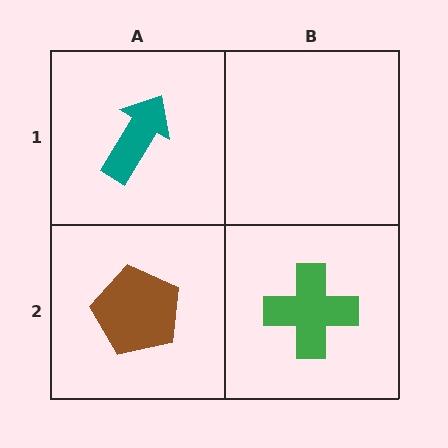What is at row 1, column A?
A teal arrow.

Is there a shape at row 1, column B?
No, that cell is empty.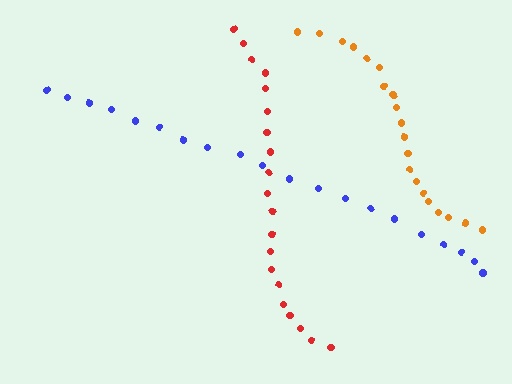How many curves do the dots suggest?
There are 3 distinct paths.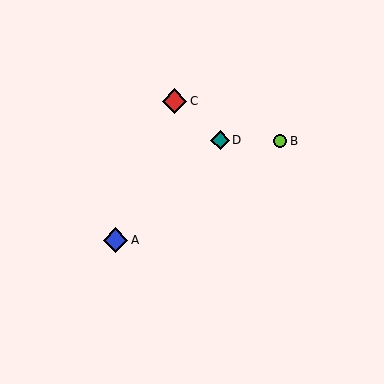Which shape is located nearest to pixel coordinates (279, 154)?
The lime circle (labeled B) at (280, 141) is nearest to that location.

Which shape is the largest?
The blue diamond (labeled A) is the largest.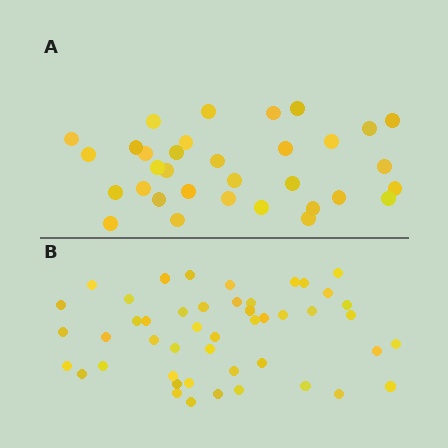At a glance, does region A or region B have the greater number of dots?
Region B (the bottom region) has more dots.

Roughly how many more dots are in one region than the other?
Region B has approximately 15 more dots than region A.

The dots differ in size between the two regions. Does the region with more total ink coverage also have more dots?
No. Region A has more total ink coverage because its dots are larger, but region B actually contains more individual dots. Total area can be misleading — the number of items is what matters here.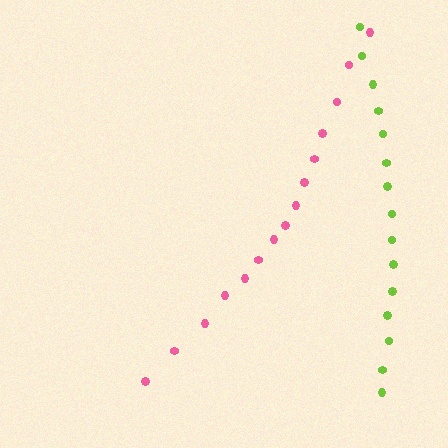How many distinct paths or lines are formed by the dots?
There are 2 distinct paths.